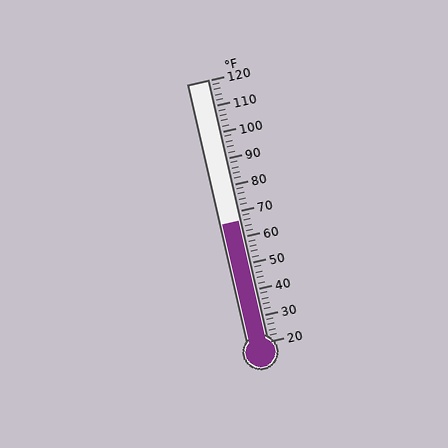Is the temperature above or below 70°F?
The temperature is below 70°F.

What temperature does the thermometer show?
The thermometer shows approximately 66°F.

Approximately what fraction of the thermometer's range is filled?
The thermometer is filled to approximately 45% of its range.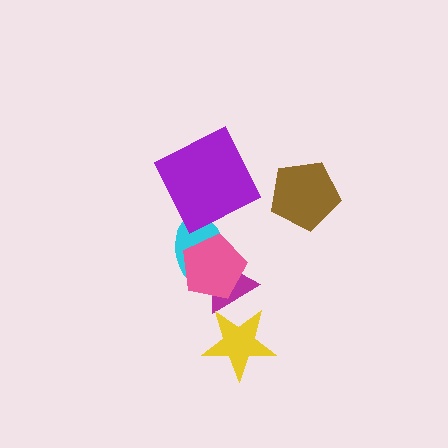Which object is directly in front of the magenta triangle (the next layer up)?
The cyan ellipse is directly in front of the magenta triangle.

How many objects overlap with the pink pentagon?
2 objects overlap with the pink pentagon.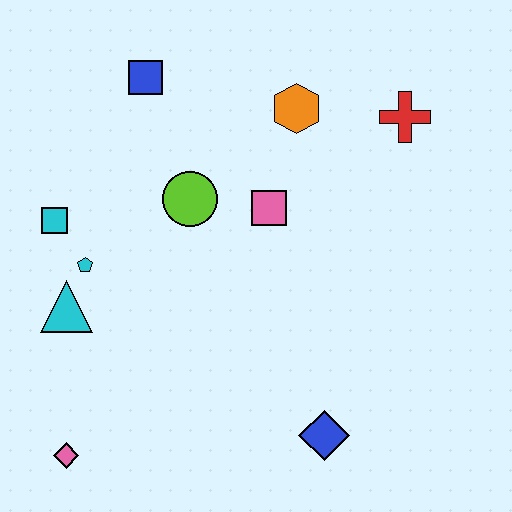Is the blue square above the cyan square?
Yes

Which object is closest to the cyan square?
The cyan pentagon is closest to the cyan square.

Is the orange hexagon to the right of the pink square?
Yes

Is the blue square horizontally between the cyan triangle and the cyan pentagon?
No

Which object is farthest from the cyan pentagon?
The red cross is farthest from the cyan pentagon.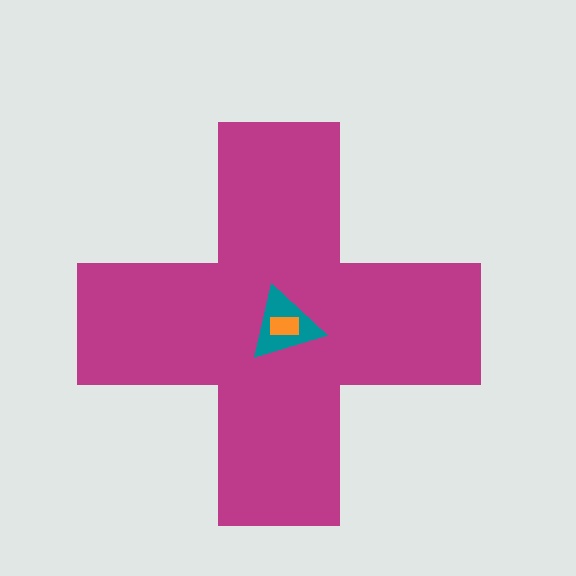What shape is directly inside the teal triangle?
The orange rectangle.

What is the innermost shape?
The orange rectangle.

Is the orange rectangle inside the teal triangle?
Yes.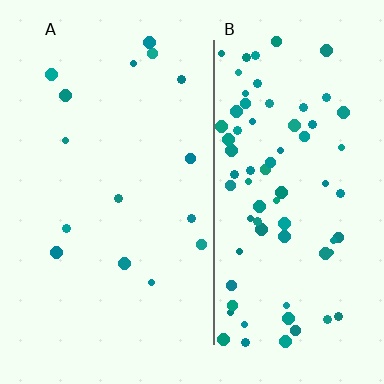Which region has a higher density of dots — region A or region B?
B (the right).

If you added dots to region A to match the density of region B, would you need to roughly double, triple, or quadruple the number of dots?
Approximately quadruple.